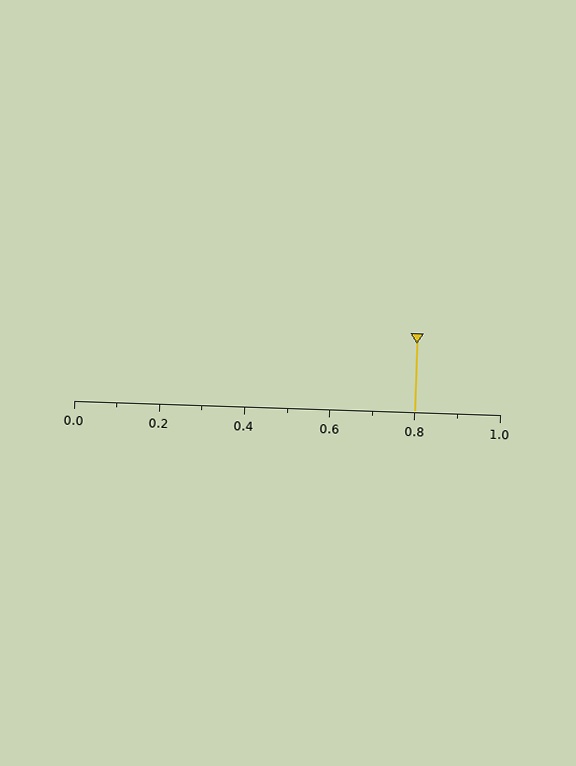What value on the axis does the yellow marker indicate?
The marker indicates approximately 0.8.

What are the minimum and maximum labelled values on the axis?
The axis runs from 0.0 to 1.0.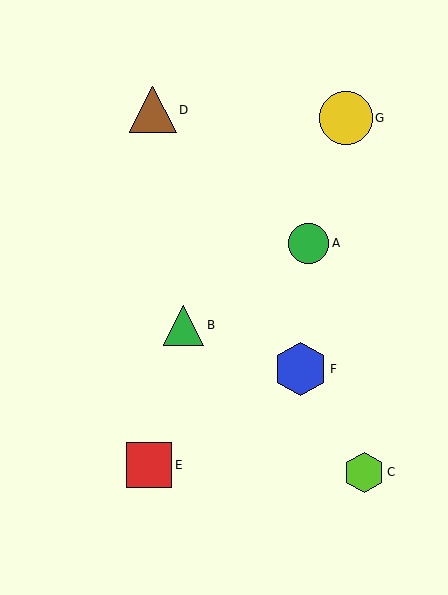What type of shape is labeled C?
Shape C is a lime hexagon.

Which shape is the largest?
The blue hexagon (labeled F) is the largest.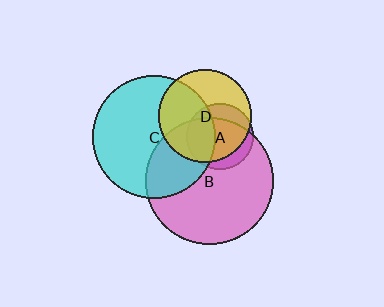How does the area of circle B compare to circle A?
Approximately 3.6 times.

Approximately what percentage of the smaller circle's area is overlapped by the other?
Approximately 80%.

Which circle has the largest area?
Circle B (pink).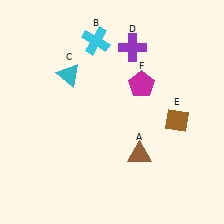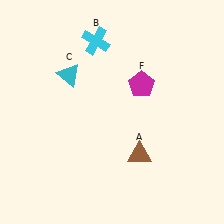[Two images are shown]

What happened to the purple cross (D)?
The purple cross (D) was removed in Image 2. It was in the top-right area of Image 1.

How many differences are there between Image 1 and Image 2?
There are 2 differences between the two images.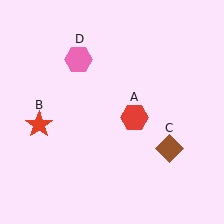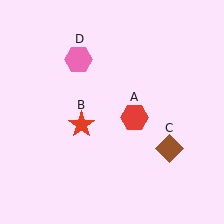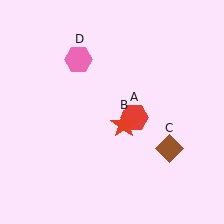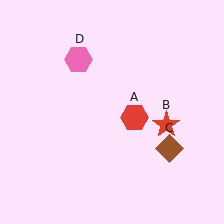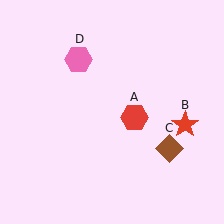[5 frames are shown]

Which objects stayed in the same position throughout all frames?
Red hexagon (object A) and brown diamond (object C) and pink hexagon (object D) remained stationary.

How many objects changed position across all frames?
1 object changed position: red star (object B).